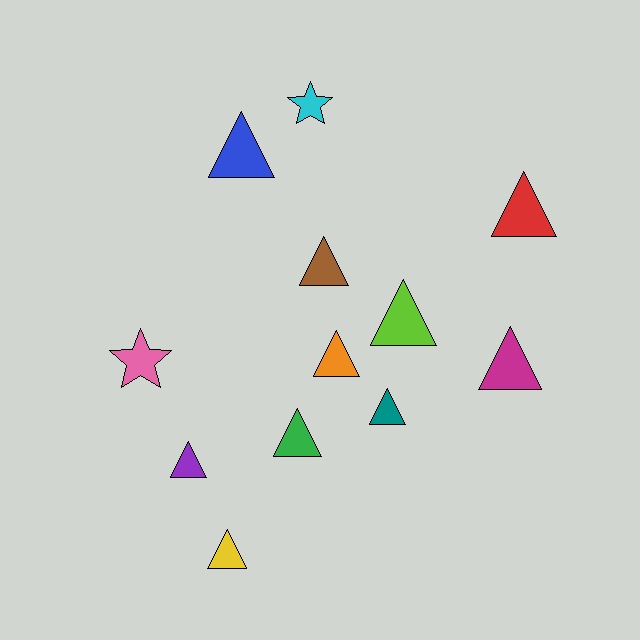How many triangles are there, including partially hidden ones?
There are 10 triangles.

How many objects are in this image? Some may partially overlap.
There are 12 objects.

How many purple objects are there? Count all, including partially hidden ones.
There is 1 purple object.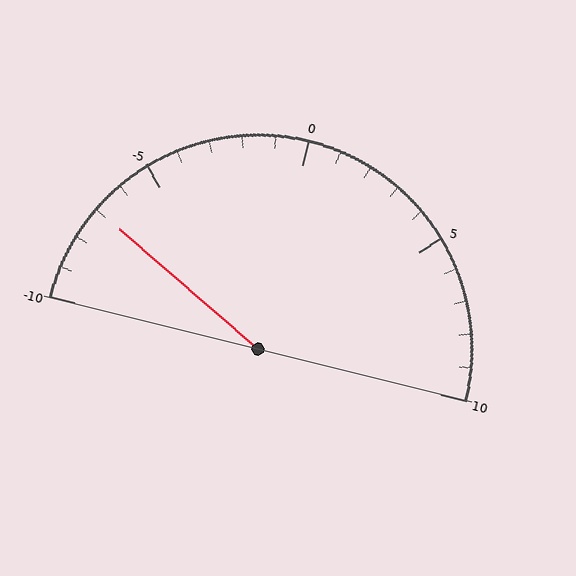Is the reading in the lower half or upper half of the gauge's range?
The reading is in the lower half of the range (-10 to 10).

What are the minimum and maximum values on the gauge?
The gauge ranges from -10 to 10.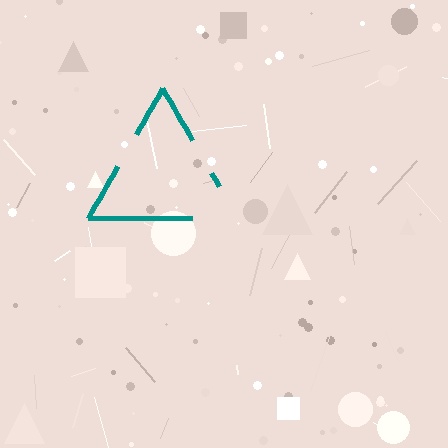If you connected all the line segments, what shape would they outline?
They would outline a triangle.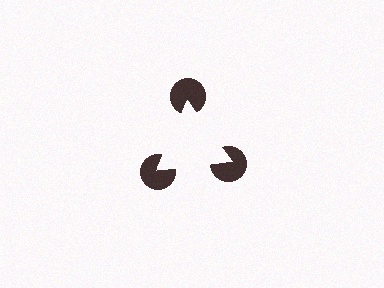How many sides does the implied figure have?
3 sides.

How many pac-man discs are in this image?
There are 3 — one at each vertex of the illusory triangle.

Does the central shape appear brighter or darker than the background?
It typically appears slightly brighter than the background, even though no actual brightness change is drawn.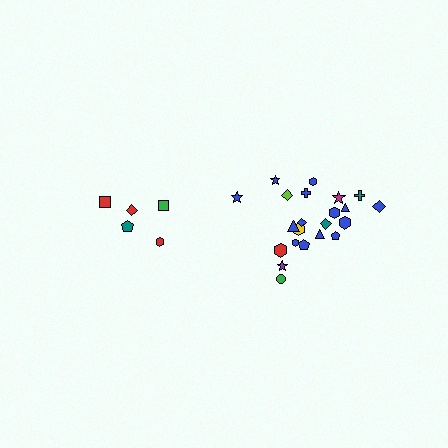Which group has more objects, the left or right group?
The right group.